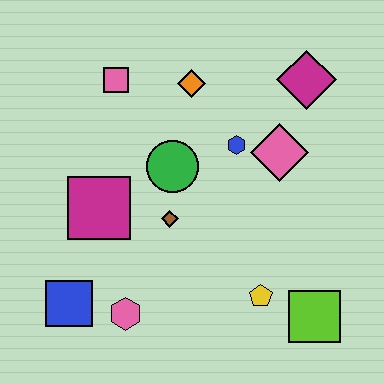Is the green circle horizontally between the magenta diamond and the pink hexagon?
Yes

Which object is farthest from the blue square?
The magenta diamond is farthest from the blue square.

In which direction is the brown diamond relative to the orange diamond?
The brown diamond is below the orange diamond.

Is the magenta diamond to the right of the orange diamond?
Yes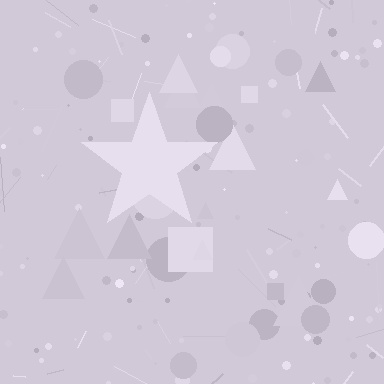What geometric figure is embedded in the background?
A star is embedded in the background.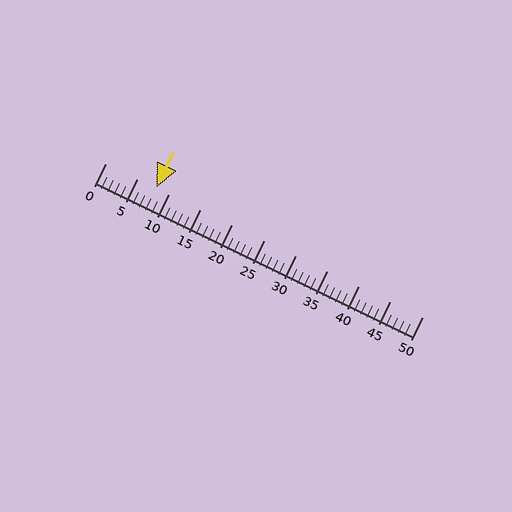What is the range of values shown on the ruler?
The ruler shows values from 0 to 50.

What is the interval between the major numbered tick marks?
The major tick marks are spaced 5 units apart.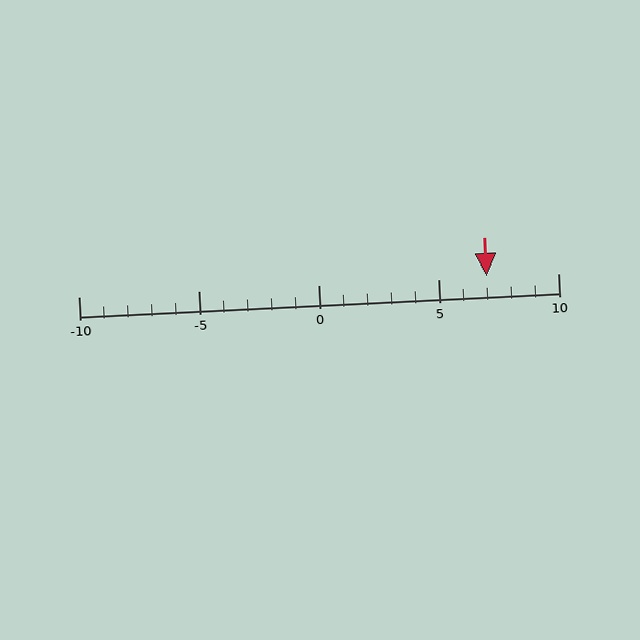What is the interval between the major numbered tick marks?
The major tick marks are spaced 5 units apart.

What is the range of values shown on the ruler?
The ruler shows values from -10 to 10.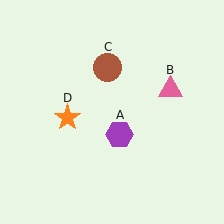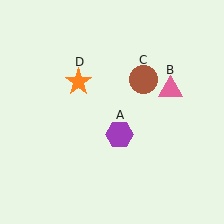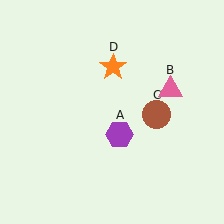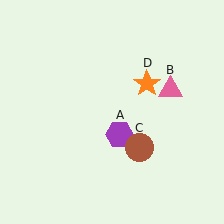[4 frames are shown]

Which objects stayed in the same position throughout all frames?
Purple hexagon (object A) and pink triangle (object B) remained stationary.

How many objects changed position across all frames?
2 objects changed position: brown circle (object C), orange star (object D).